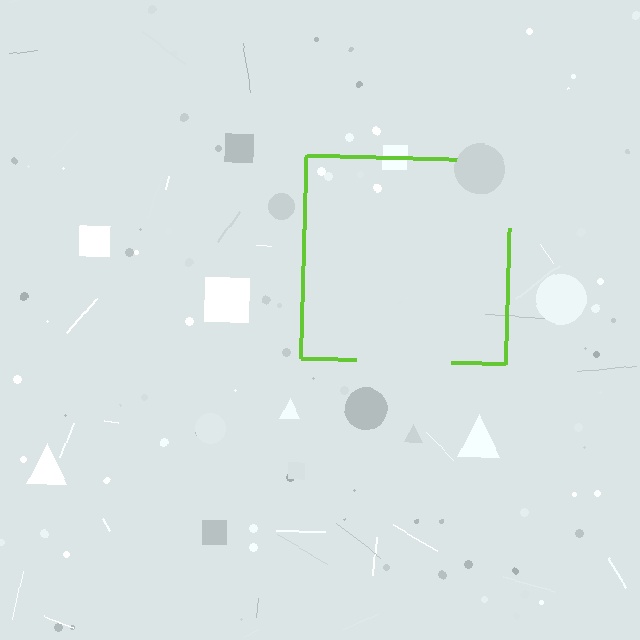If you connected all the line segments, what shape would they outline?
They would outline a square.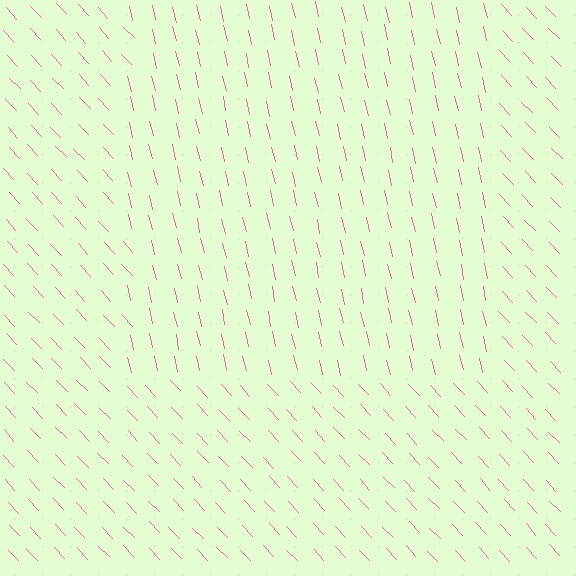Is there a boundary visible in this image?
Yes, there is a texture boundary formed by a change in line orientation.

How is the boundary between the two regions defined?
The boundary is defined purely by a change in line orientation (approximately 30 degrees difference). All lines are the same color and thickness.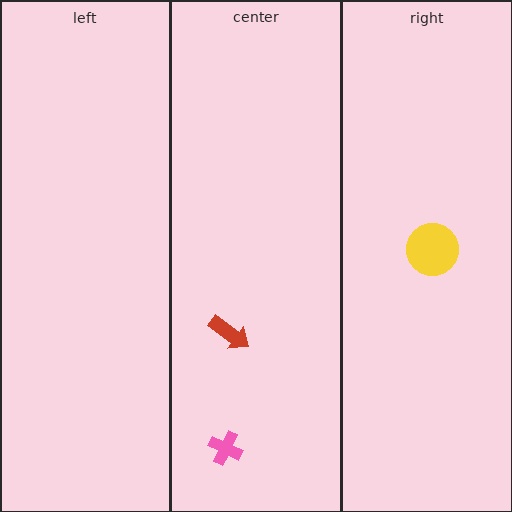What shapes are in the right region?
The yellow circle.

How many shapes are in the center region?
2.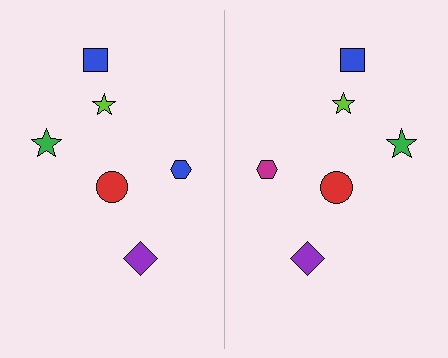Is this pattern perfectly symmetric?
No, the pattern is not perfectly symmetric. The magenta hexagon on the right side breaks the symmetry — its mirror counterpart is blue.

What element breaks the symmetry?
The magenta hexagon on the right side breaks the symmetry — its mirror counterpart is blue.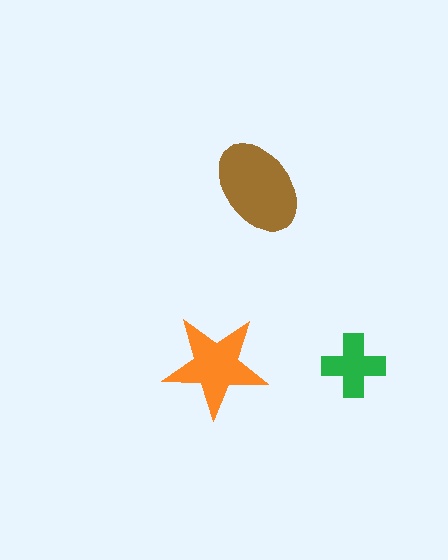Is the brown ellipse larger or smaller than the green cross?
Larger.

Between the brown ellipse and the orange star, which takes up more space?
The brown ellipse.